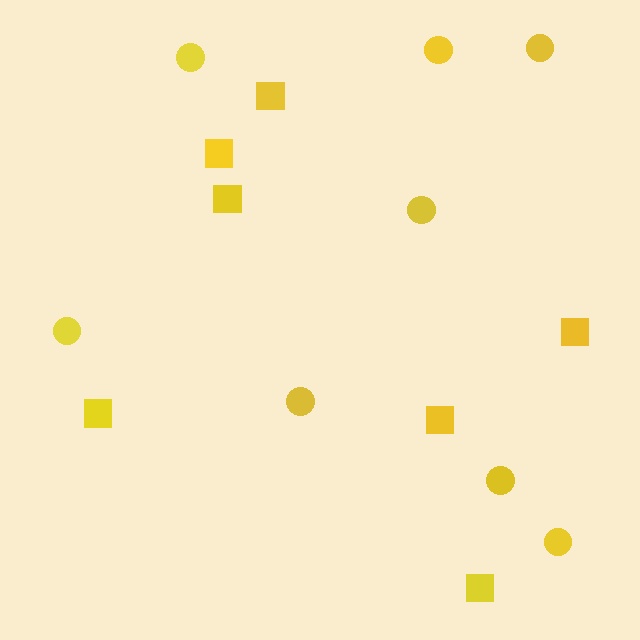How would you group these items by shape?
There are 2 groups: one group of squares (7) and one group of circles (8).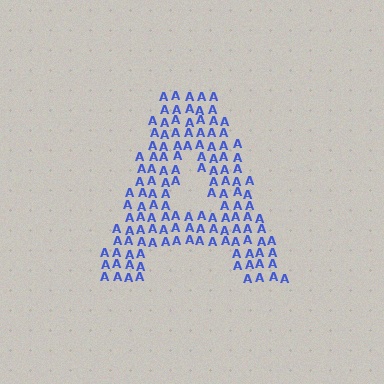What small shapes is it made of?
It is made of small letter A's.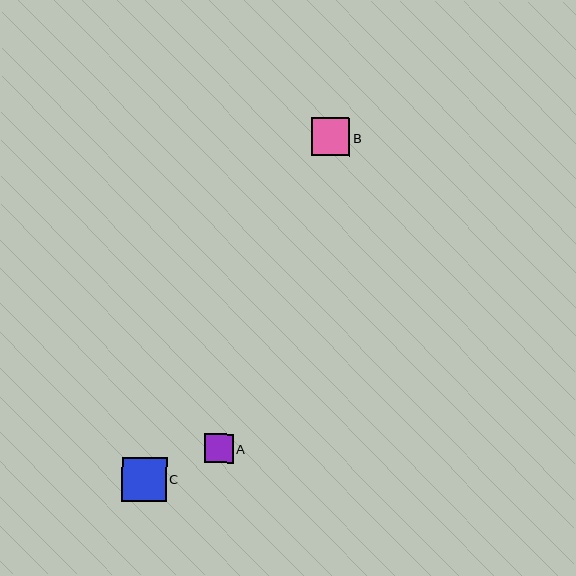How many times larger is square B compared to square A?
Square B is approximately 1.3 times the size of square A.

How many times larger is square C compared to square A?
Square C is approximately 1.5 times the size of square A.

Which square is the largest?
Square C is the largest with a size of approximately 44 pixels.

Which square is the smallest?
Square A is the smallest with a size of approximately 29 pixels.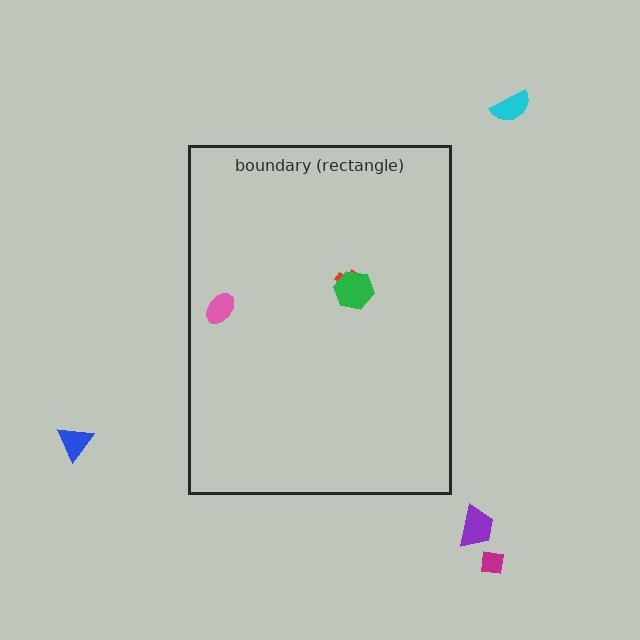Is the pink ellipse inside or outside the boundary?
Inside.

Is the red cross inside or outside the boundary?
Inside.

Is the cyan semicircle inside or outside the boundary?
Outside.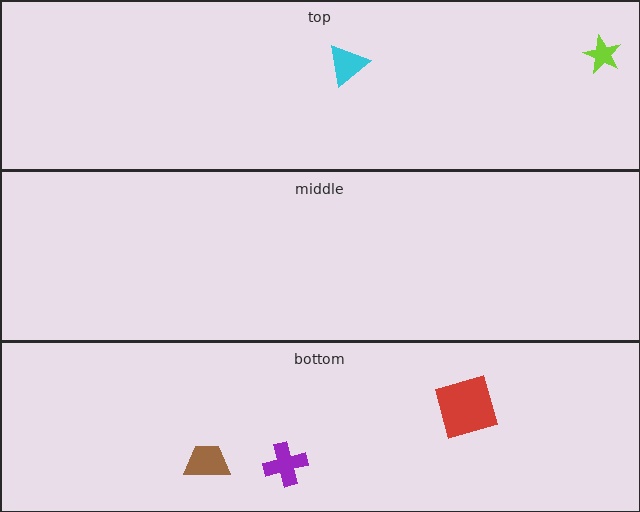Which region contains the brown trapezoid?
The bottom region.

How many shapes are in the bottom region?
3.